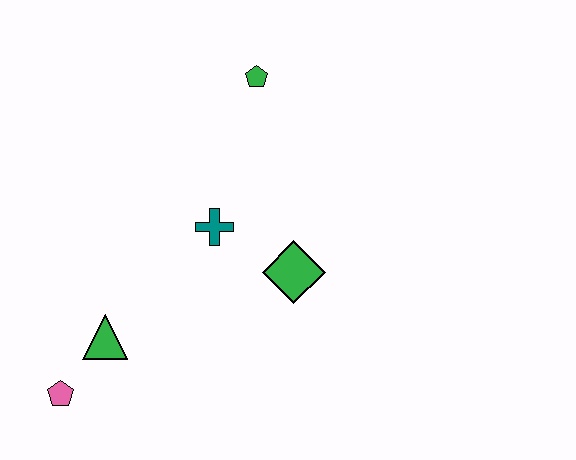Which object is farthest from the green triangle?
The green pentagon is farthest from the green triangle.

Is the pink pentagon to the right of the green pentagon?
No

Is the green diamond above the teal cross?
No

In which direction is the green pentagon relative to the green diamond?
The green pentagon is above the green diamond.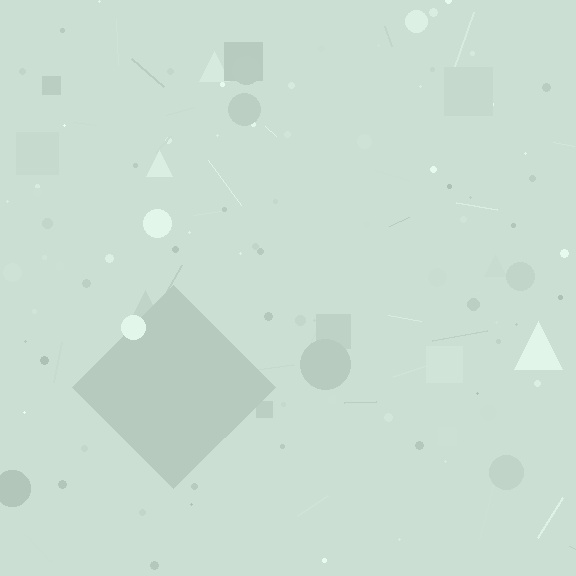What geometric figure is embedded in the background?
A diamond is embedded in the background.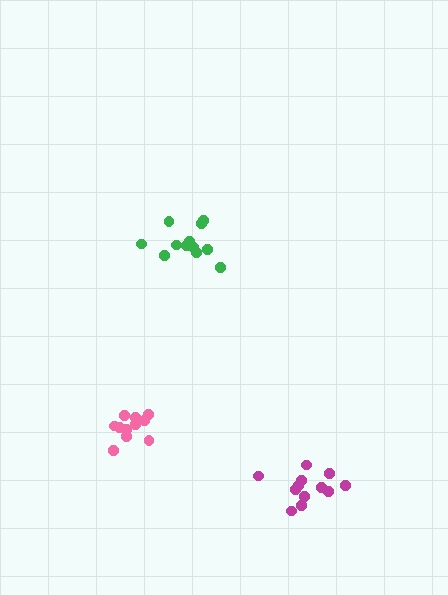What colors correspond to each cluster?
The clusters are colored: green, magenta, pink.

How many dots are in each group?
Group 1: 12 dots, Group 2: 12 dots, Group 3: 11 dots (35 total).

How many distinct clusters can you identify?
There are 3 distinct clusters.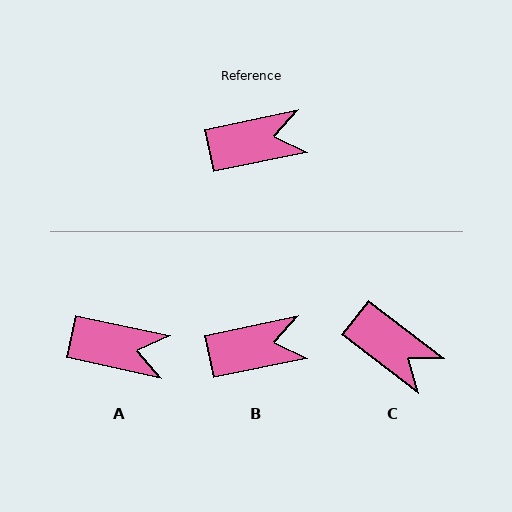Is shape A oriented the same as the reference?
No, it is off by about 24 degrees.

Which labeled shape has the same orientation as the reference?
B.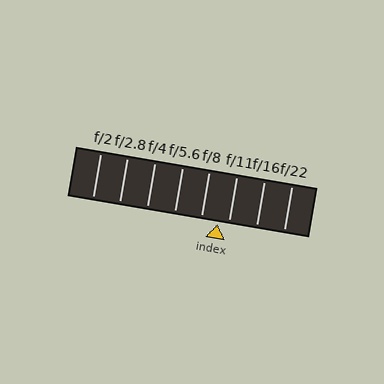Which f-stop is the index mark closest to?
The index mark is closest to f/11.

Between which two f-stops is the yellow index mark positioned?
The index mark is between f/8 and f/11.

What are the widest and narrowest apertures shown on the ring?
The widest aperture shown is f/2 and the narrowest is f/22.